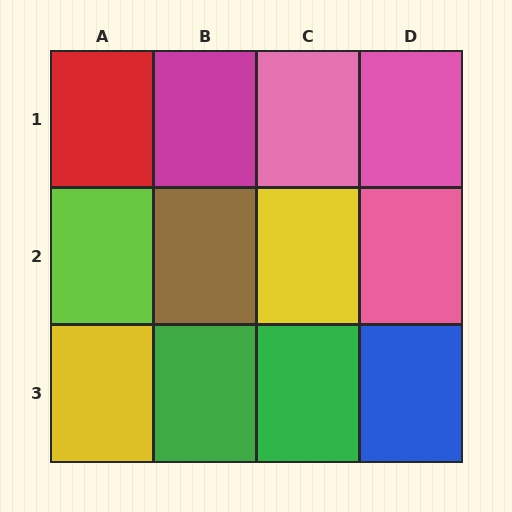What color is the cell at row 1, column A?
Red.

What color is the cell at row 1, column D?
Pink.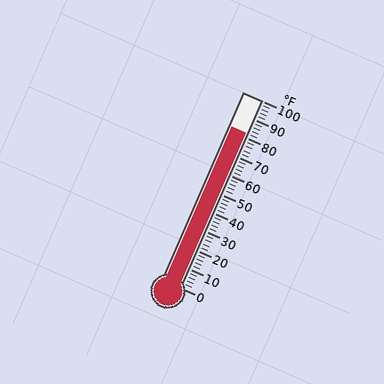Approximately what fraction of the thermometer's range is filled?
The thermometer is filled to approximately 80% of its range.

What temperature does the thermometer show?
The thermometer shows approximately 82°F.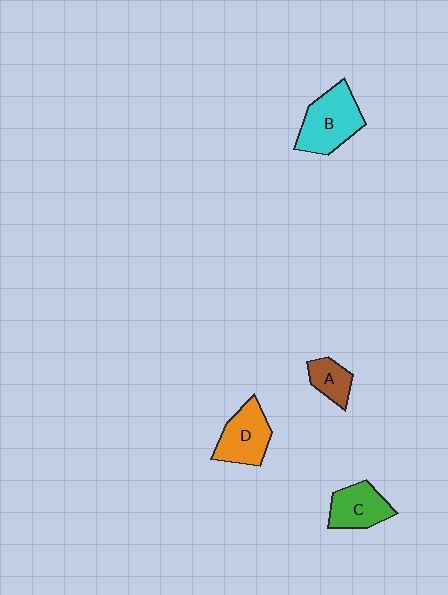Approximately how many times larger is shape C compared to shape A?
Approximately 1.5 times.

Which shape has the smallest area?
Shape A (brown).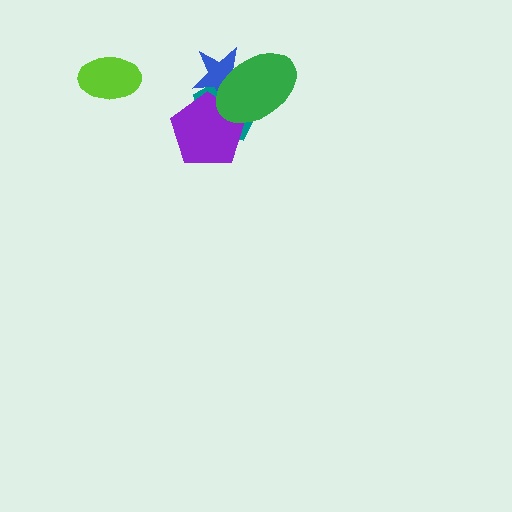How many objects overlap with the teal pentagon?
3 objects overlap with the teal pentagon.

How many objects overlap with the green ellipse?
3 objects overlap with the green ellipse.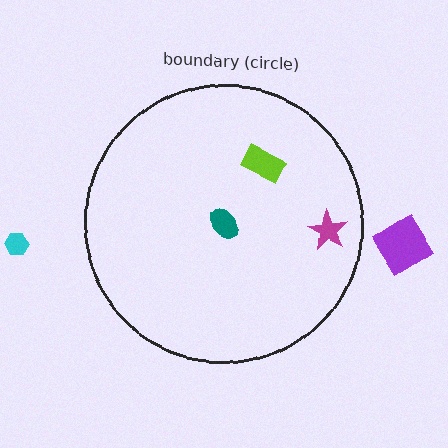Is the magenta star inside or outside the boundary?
Inside.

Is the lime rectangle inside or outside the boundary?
Inside.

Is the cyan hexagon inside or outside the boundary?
Outside.